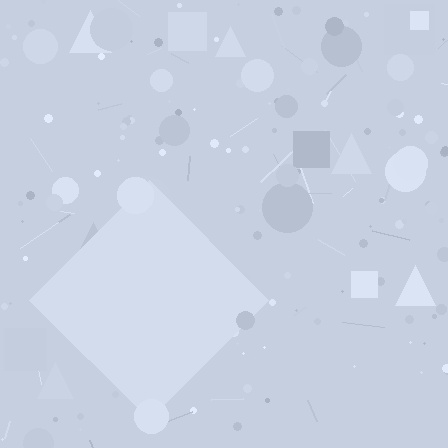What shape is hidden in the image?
A diamond is hidden in the image.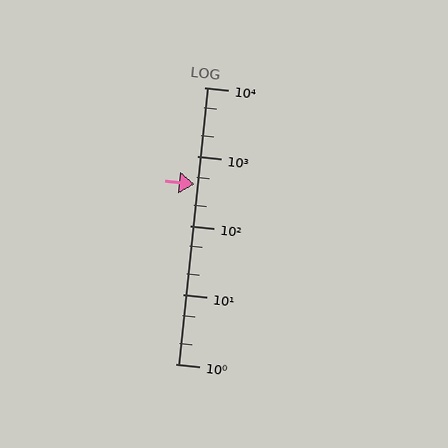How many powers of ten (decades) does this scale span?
The scale spans 4 decades, from 1 to 10000.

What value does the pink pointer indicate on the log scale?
The pointer indicates approximately 400.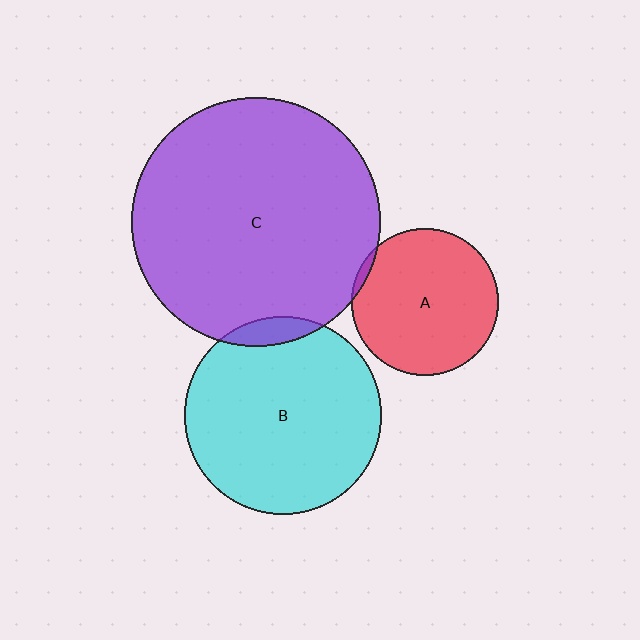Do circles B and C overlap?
Yes.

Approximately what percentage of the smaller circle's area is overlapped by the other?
Approximately 5%.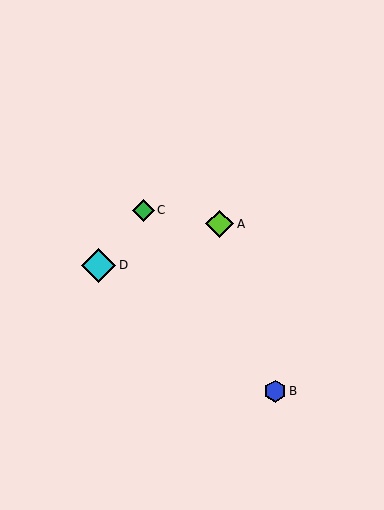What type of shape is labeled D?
Shape D is a cyan diamond.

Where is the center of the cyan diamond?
The center of the cyan diamond is at (99, 265).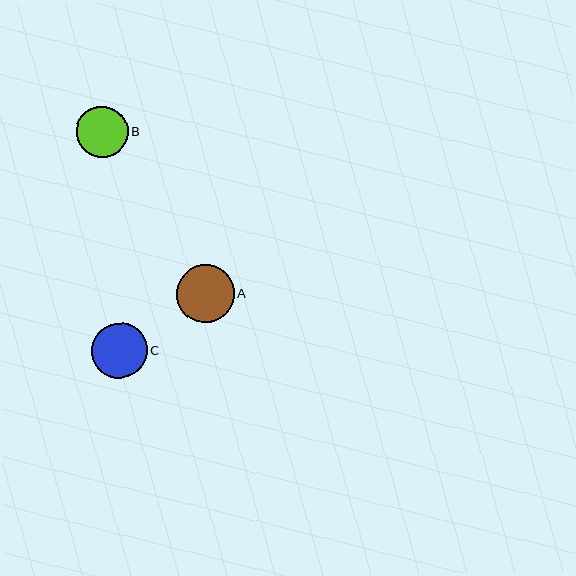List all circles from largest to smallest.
From largest to smallest: A, C, B.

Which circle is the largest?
Circle A is the largest with a size of approximately 58 pixels.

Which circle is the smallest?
Circle B is the smallest with a size of approximately 52 pixels.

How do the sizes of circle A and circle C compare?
Circle A and circle C are approximately the same size.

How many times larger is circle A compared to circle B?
Circle A is approximately 1.1 times the size of circle B.